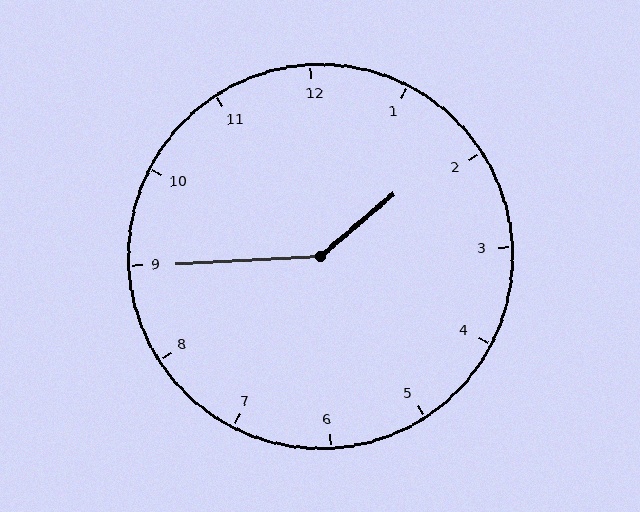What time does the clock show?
1:45.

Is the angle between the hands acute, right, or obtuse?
It is obtuse.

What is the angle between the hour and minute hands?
Approximately 142 degrees.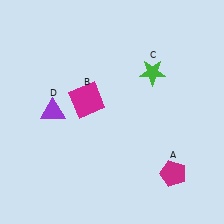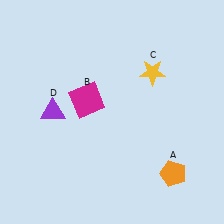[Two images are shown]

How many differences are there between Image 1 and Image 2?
There are 2 differences between the two images.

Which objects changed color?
A changed from magenta to orange. C changed from green to yellow.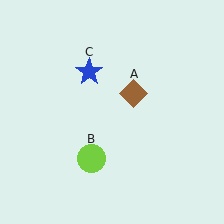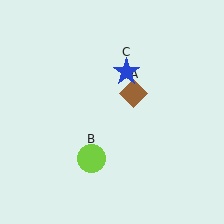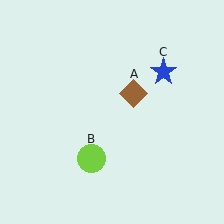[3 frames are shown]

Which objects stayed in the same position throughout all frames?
Brown diamond (object A) and lime circle (object B) remained stationary.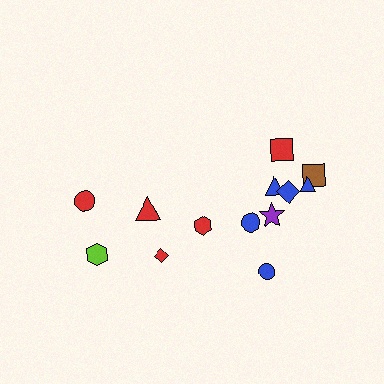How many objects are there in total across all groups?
There are 13 objects.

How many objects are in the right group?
There are 8 objects.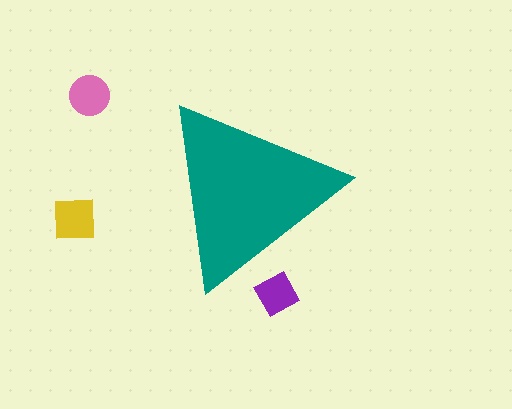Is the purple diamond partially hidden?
Yes, the purple diamond is partially hidden behind the teal triangle.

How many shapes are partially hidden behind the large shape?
1 shape is partially hidden.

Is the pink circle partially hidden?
No, the pink circle is fully visible.